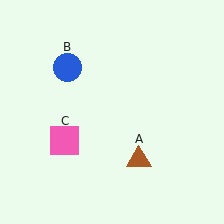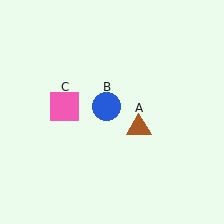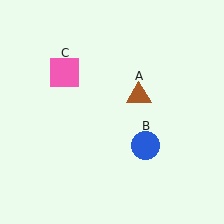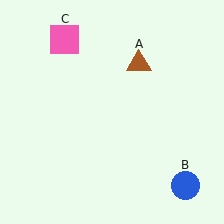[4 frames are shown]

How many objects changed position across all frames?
3 objects changed position: brown triangle (object A), blue circle (object B), pink square (object C).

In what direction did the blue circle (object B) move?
The blue circle (object B) moved down and to the right.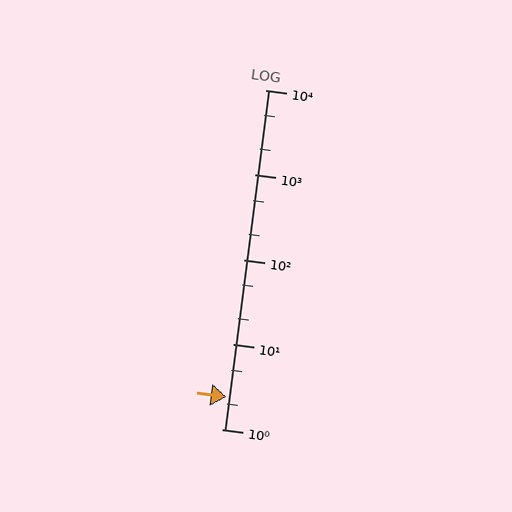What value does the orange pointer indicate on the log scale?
The pointer indicates approximately 2.4.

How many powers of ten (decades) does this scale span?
The scale spans 4 decades, from 1 to 10000.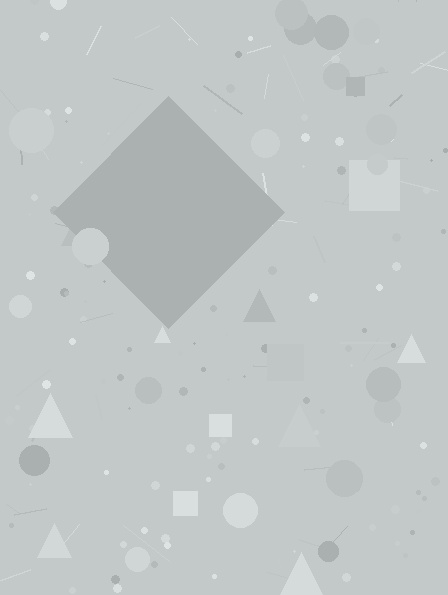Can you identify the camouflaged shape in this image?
The camouflaged shape is a diamond.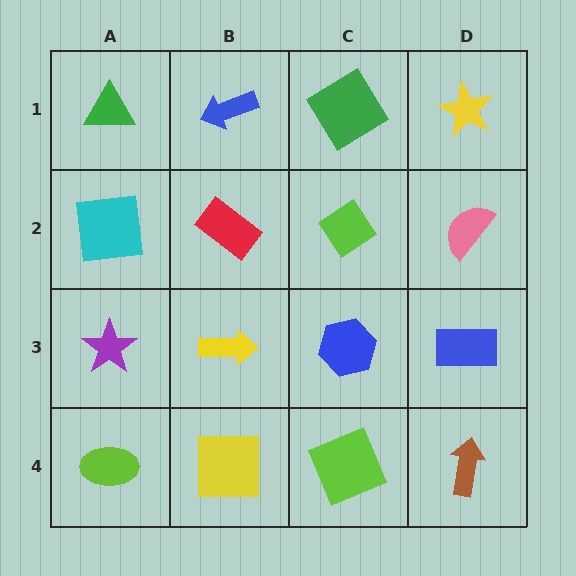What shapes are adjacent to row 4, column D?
A blue rectangle (row 3, column D), a lime square (row 4, column C).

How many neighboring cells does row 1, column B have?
3.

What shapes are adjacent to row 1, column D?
A pink semicircle (row 2, column D), a green diamond (row 1, column C).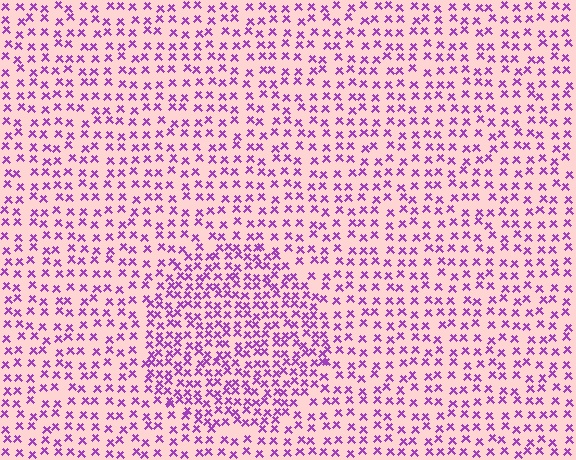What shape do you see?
I see a circle.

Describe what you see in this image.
The image contains small purple elements arranged at two different densities. A circle-shaped region is visible where the elements are more densely packed than the surrounding area.